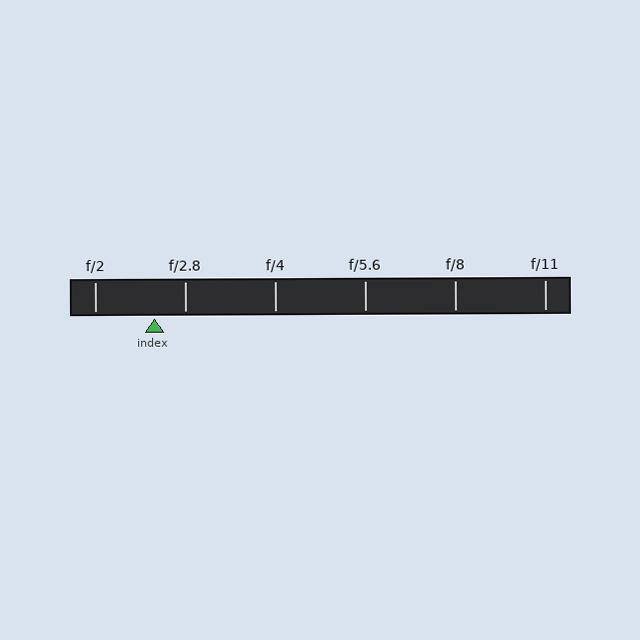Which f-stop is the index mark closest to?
The index mark is closest to f/2.8.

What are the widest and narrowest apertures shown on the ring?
The widest aperture shown is f/2 and the narrowest is f/11.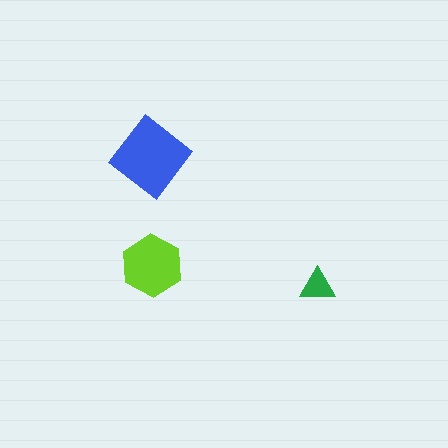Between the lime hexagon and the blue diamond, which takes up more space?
The blue diamond.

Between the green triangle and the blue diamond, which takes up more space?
The blue diamond.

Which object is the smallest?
The green triangle.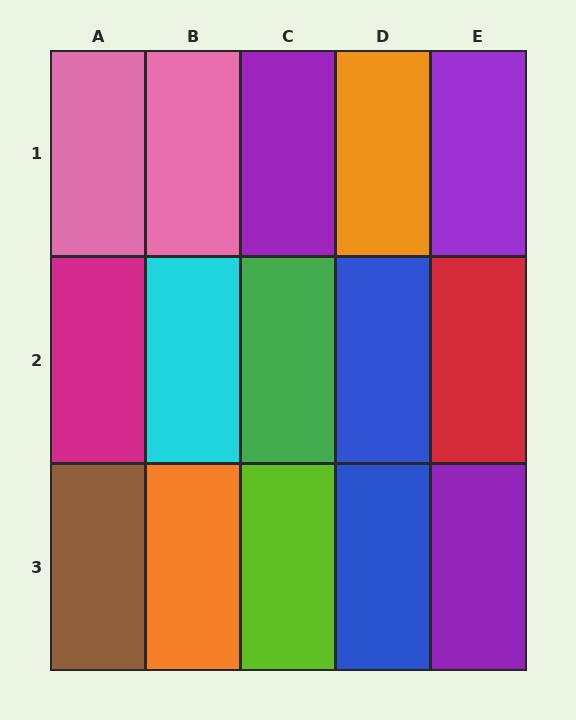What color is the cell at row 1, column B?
Pink.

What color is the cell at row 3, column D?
Blue.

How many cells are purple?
3 cells are purple.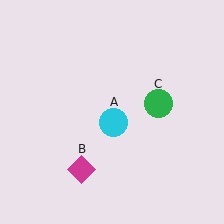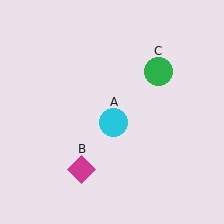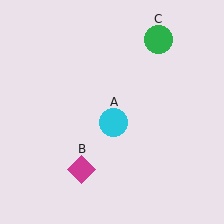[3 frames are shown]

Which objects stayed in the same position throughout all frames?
Cyan circle (object A) and magenta diamond (object B) remained stationary.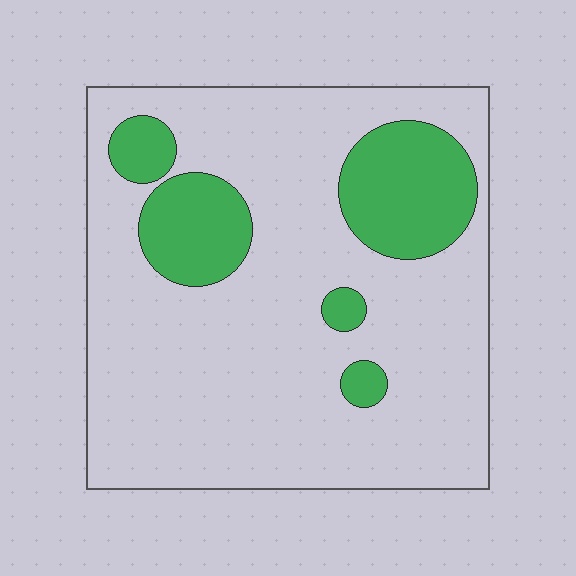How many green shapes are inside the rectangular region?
5.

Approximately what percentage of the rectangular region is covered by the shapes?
Approximately 20%.